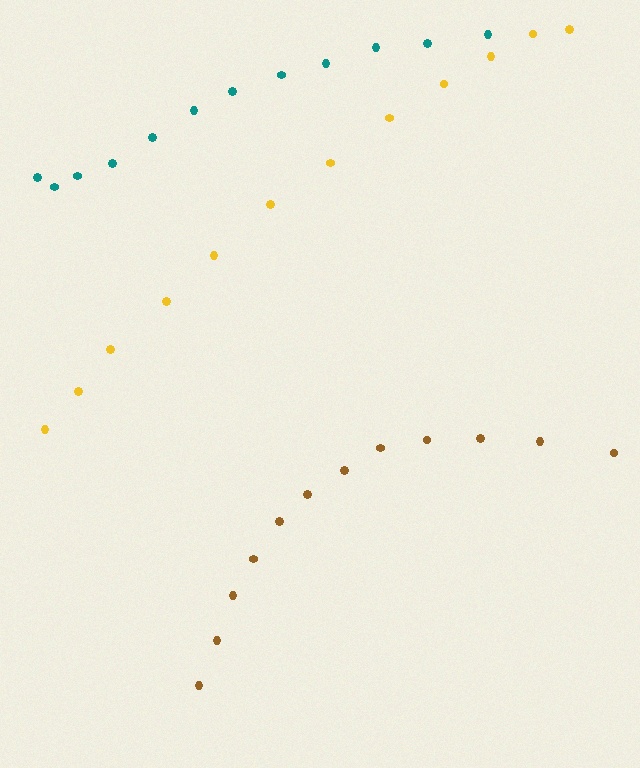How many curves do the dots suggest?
There are 3 distinct paths.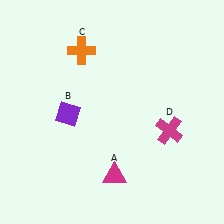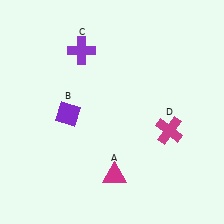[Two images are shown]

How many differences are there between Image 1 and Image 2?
There is 1 difference between the two images.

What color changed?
The cross (C) changed from orange in Image 1 to purple in Image 2.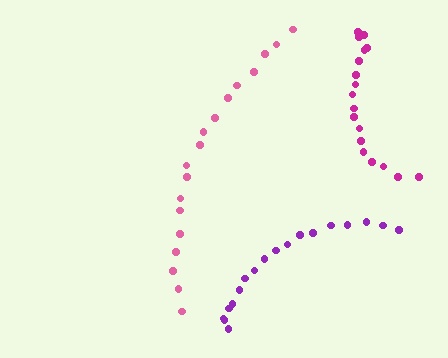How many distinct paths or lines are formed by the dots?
There are 3 distinct paths.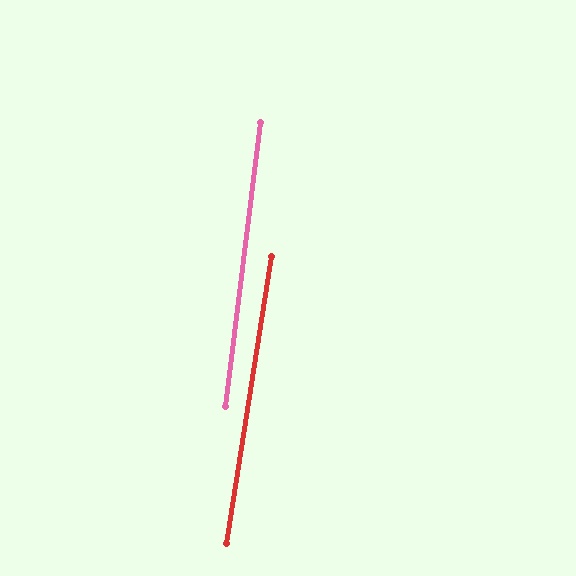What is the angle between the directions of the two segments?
Approximately 2 degrees.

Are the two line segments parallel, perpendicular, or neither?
Parallel — their directions differ by only 1.9°.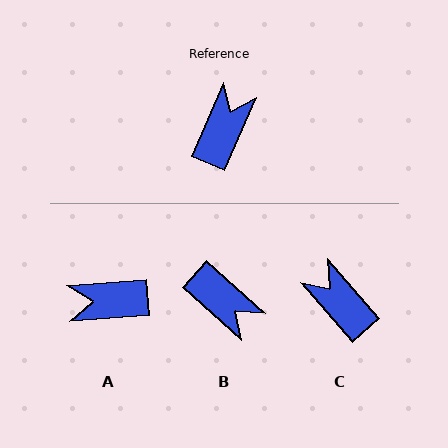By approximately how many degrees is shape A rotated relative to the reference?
Approximately 118 degrees counter-clockwise.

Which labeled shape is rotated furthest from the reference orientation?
A, about 118 degrees away.